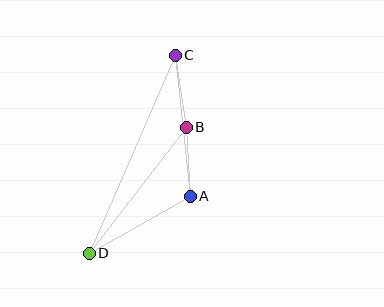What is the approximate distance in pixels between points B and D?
The distance between B and D is approximately 159 pixels.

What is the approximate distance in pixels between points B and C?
The distance between B and C is approximately 73 pixels.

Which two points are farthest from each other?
Points C and D are farthest from each other.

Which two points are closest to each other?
Points A and B are closest to each other.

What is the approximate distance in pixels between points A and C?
The distance between A and C is approximately 142 pixels.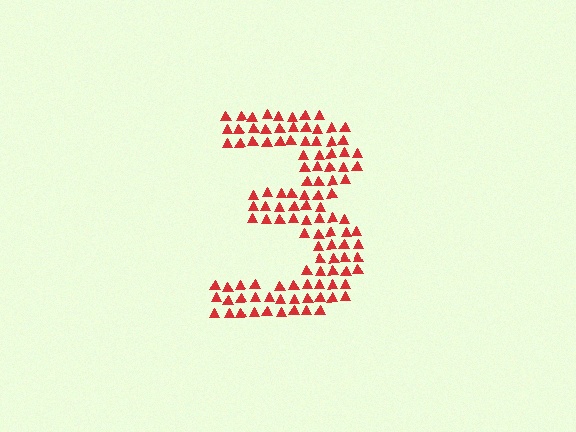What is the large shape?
The large shape is the digit 3.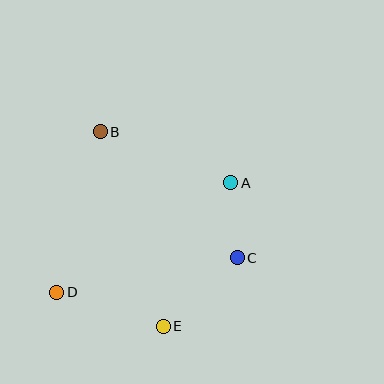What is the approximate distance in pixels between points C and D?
The distance between C and D is approximately 184 pixels.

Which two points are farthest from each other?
Points A and D are farthest from each other.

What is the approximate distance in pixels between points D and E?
The distance between D and E is approximately 112 pixels.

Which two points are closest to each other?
Points A and C are closest to each other.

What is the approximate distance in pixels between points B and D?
The distance between B and D is approximately 166 pixels.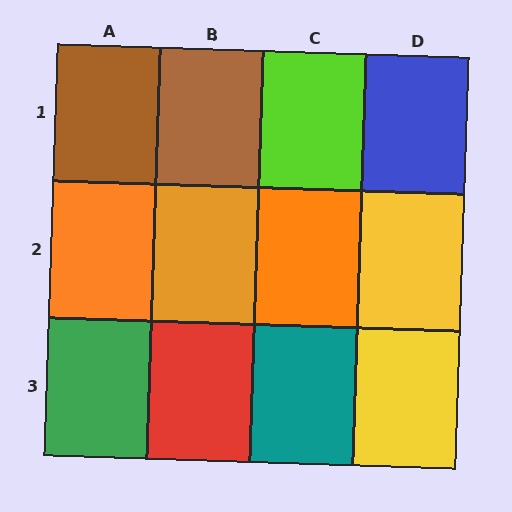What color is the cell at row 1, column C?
Lime.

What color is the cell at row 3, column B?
Red.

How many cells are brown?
2 cells are brown.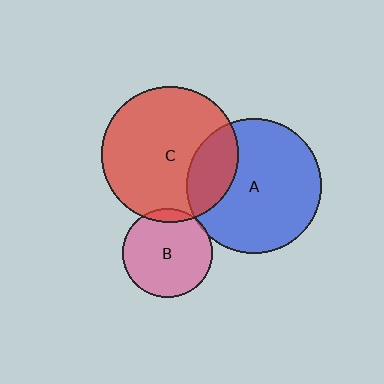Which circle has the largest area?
Circle C (red).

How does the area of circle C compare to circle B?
Approximately 2.3 times.